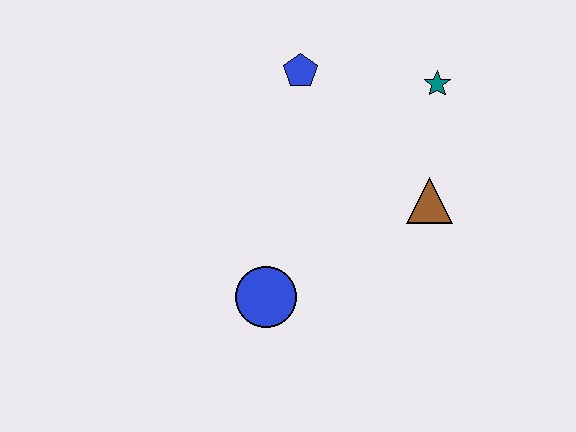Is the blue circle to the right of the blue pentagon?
No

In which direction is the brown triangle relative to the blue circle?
The brown triangle is to the right of the blue circle.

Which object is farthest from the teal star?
The blue circle is farthest from the teal star.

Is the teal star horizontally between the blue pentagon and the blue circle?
No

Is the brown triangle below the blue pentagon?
Yes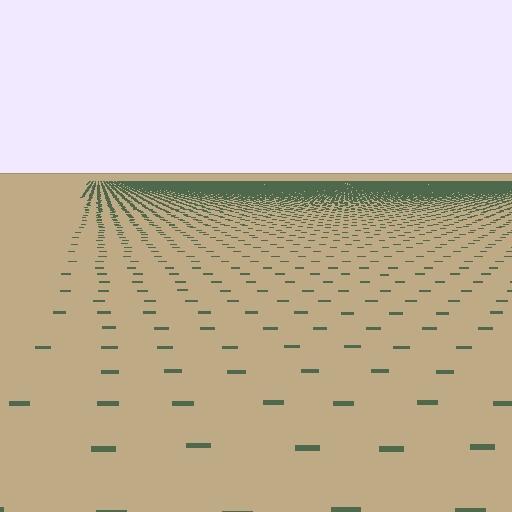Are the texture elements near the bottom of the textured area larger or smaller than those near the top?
Larger. Near the bottom, elements are closer to the viewer and appear at a bigger on-screen size.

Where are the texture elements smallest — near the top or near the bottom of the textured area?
Near the top.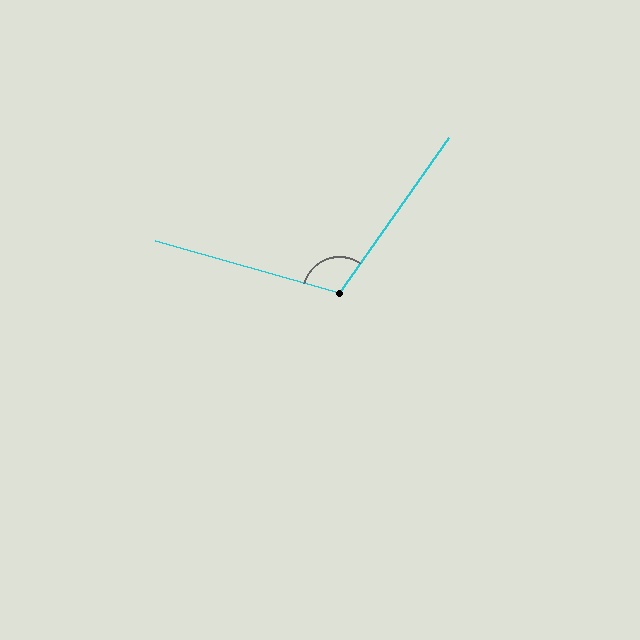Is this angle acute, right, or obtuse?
It is obtuse.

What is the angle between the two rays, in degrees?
Approximately 109 degrees.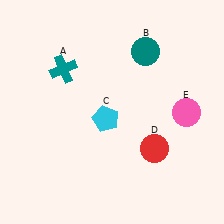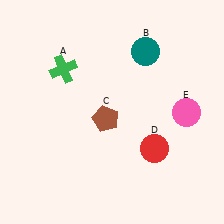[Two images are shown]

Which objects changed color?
A changed from teal to green. C changed from cyan to brown.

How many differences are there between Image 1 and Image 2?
There are 2 differences between the two images.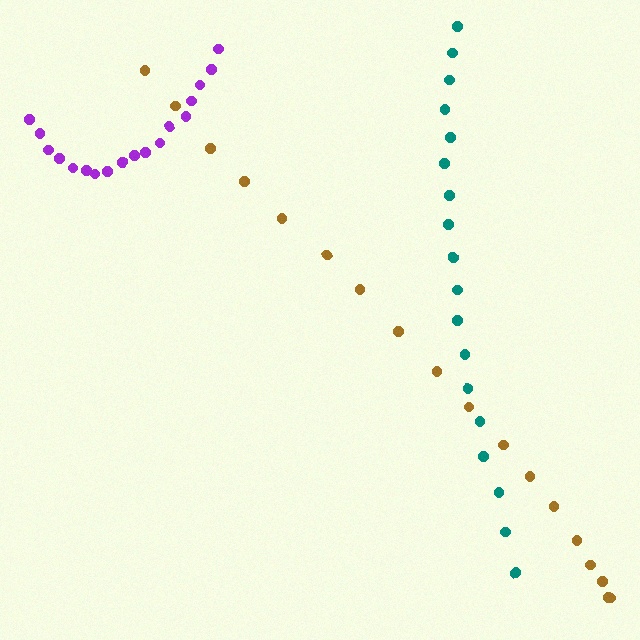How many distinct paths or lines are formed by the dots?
There are 3 distinct paths.